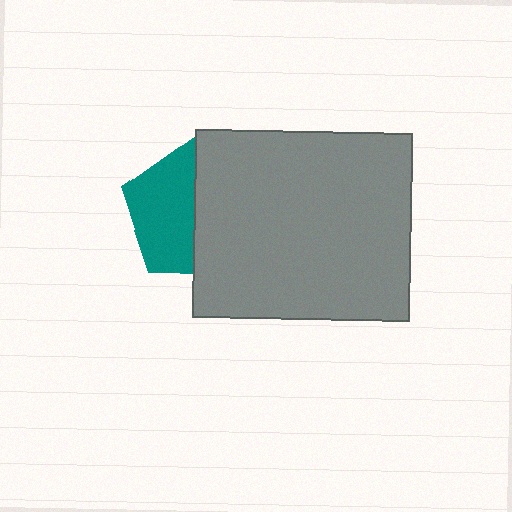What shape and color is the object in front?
The object in front is a gray rectangle.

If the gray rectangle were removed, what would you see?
You would see the complete teal pentagon.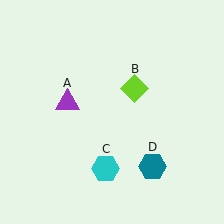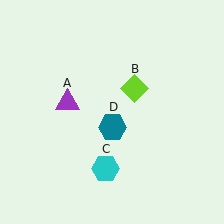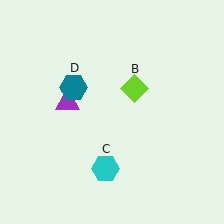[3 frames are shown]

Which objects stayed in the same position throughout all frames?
Purple triangle (object A) and lime diamond (object B) and cyan hexagon (object C) remained stationary.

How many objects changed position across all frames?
1 object changed position: teal hexagon (object D).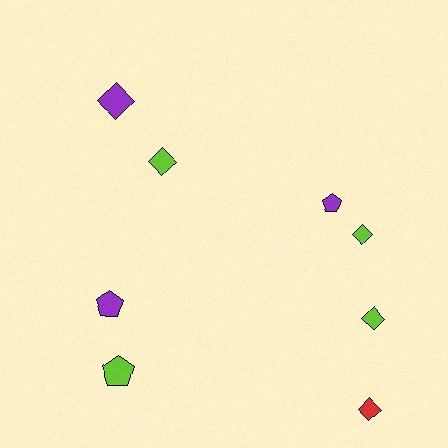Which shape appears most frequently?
Diamond, with 5 objects.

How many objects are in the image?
There are 8 objects.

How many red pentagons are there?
There are no red pentagons.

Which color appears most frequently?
Lime, with 4 objects.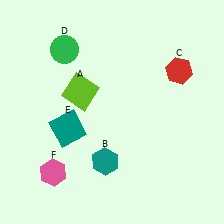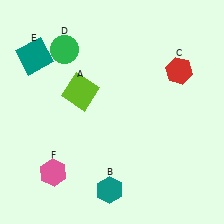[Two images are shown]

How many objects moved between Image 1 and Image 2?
2 objects moved between the two images.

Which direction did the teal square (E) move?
The teal square (E) moved up.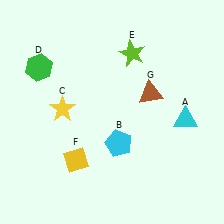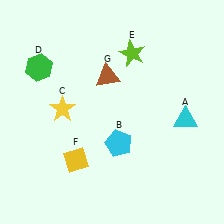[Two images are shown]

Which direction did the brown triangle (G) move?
The brown triangle (G) moved left.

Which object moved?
The brown triangle (G) moved left.